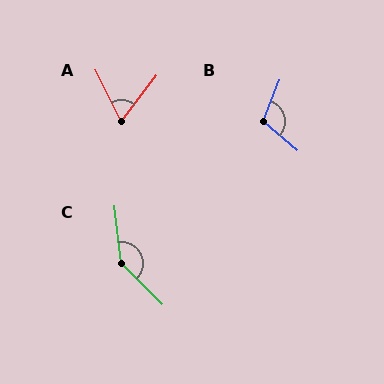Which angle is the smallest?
A, at approximately 64 degrees.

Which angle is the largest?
C, at approximately 142 degrees.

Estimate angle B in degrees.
Approximately 109 degrees.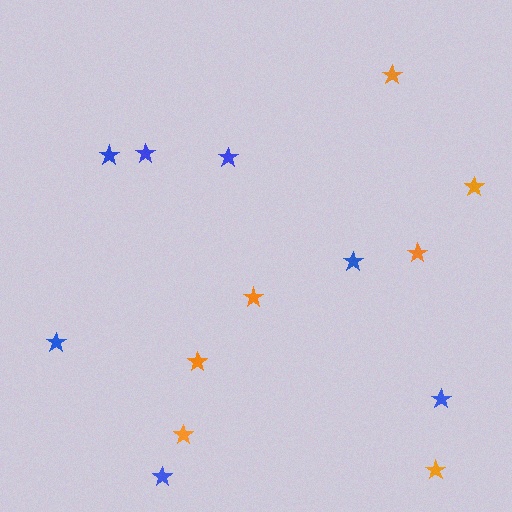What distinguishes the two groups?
There are 2 groups: one group of orange stars (7) and one group of blue stars (7).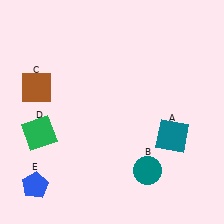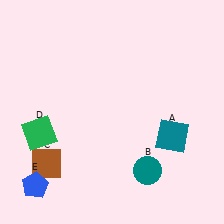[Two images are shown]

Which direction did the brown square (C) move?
The brown square (C) moved down.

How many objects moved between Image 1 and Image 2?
1 object moved between the two images.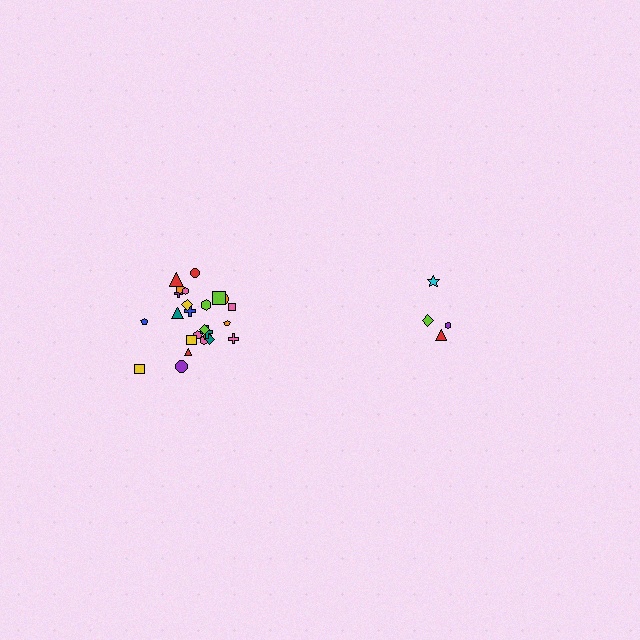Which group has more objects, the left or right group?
The left group.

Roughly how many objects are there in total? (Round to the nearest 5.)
Roughly 30 objects in total.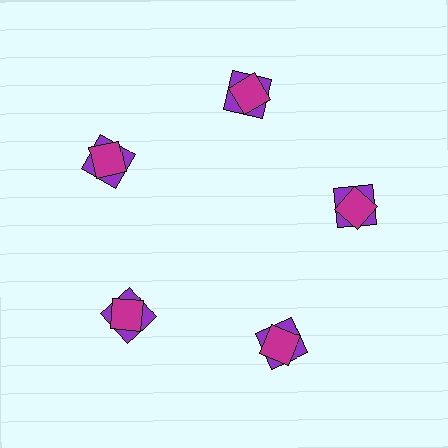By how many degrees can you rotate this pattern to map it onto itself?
The pattern maps onto itself every 72 degrees of rotation.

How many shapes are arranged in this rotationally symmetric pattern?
There are 10 shapes, arranged in 5 groups of 2.